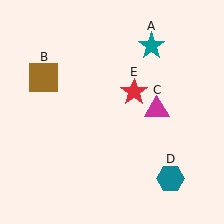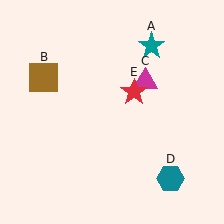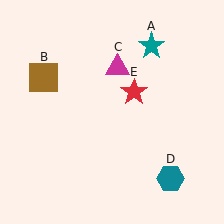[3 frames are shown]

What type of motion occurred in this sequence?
The magenta triangle (object C) rotated counterclockwise around the center of the scene.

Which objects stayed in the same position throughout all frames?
Teal star (object A) and brown square (object B) and teal hexagon (object D) and red star (object E) remained stationary.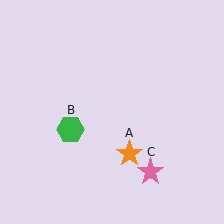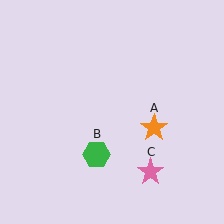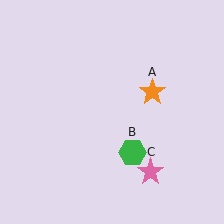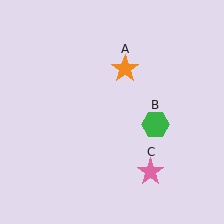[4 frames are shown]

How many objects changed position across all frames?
2 objects changed position: orange star (object A), green hexagon (object B).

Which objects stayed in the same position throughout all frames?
Pink star (object C) remained stationary.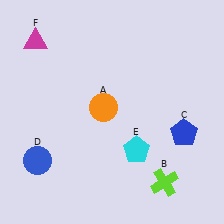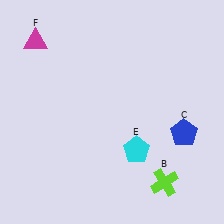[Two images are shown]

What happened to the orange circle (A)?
The orange circle (A) was removed in Image 2. It was in the top-left area of Image 1.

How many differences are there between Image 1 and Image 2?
There are 2 differences between the two images.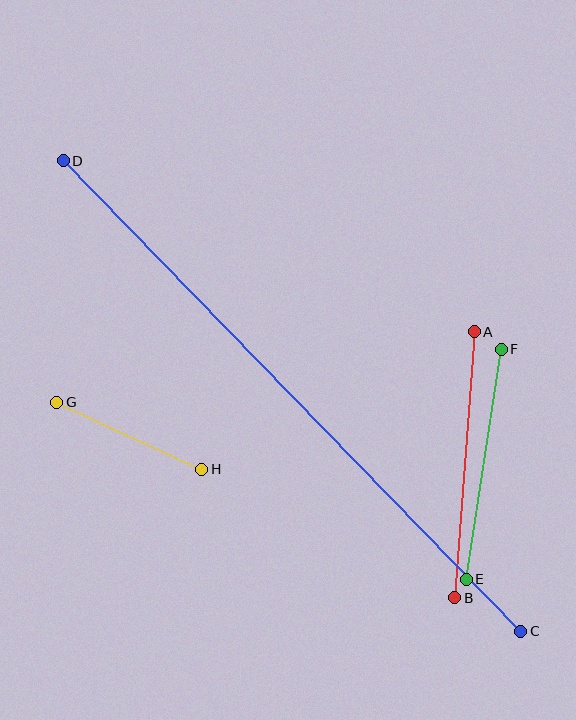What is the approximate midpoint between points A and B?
The midpoint is at approximately (464, 465) pixels.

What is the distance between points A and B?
The distance is approximately 267 pixels.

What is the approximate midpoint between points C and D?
The midpoint is at approximately (292, 396) pixels.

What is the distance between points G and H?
The distance is approximately 160 pixels.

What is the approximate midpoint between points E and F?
The midpoint is at approximately (484, 464) pixels.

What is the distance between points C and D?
The distance is approximately 656 pixels.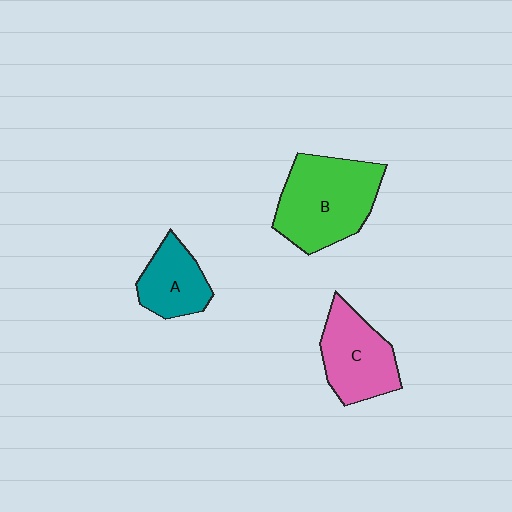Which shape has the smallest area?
Shape A (teal).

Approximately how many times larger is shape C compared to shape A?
Approximately 1.3 times.